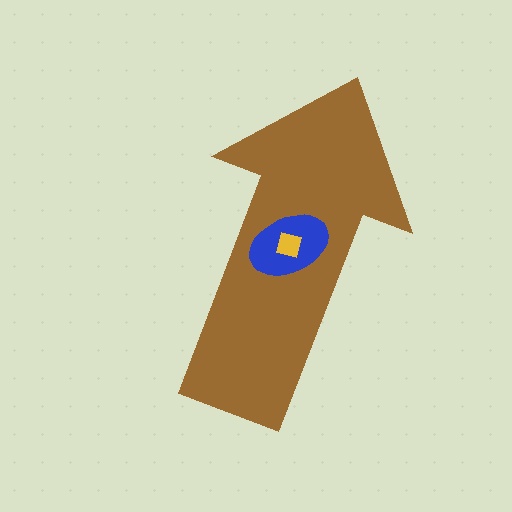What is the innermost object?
The yellow square.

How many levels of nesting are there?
3.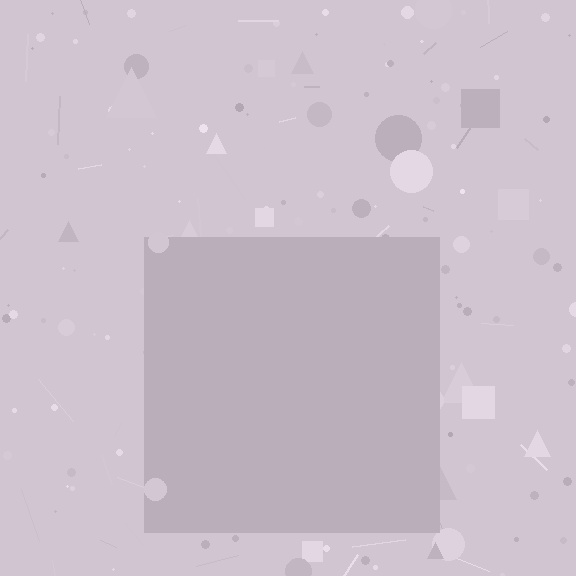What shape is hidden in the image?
A square is hidden in the image.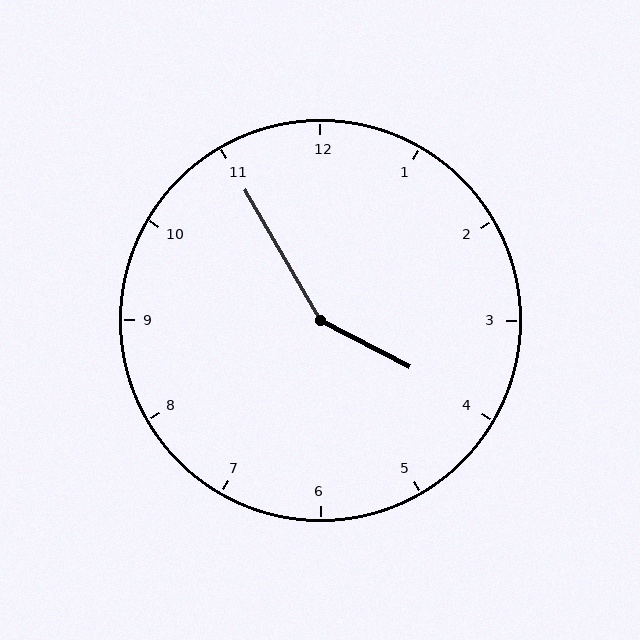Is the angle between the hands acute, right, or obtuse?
It is obtuse.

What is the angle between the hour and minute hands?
Approximately 148 degrees.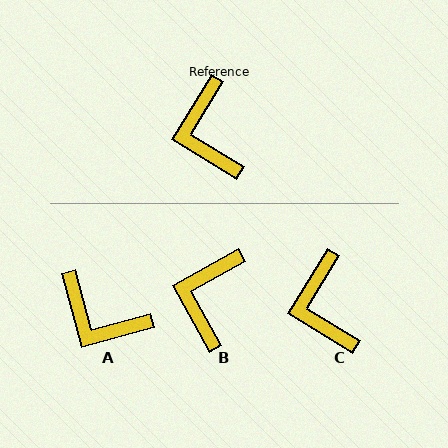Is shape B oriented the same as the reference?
No, it is off by about 30 degrees.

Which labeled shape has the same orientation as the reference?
C.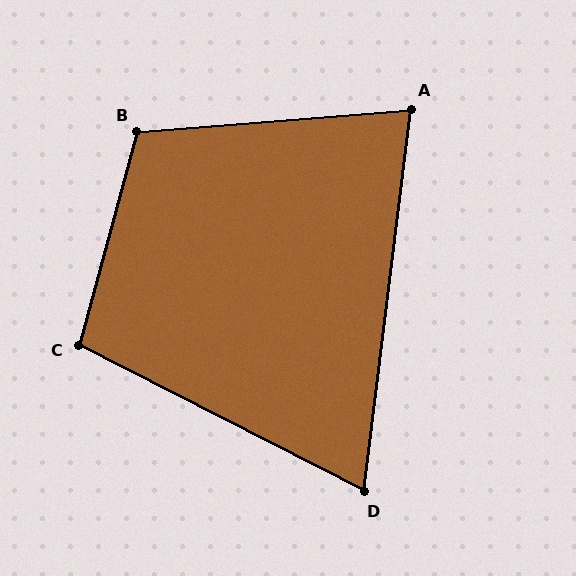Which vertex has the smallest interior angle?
D, at approximately 70 degrees.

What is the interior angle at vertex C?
Approximately 102 degrees (obtuse).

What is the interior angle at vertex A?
Approximately 78 degrees (acute).